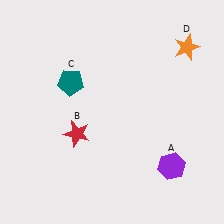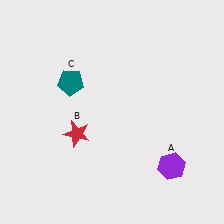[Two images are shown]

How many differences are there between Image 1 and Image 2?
There is 1 difference between the two images.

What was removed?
The orange star (D) was removed in Image 2.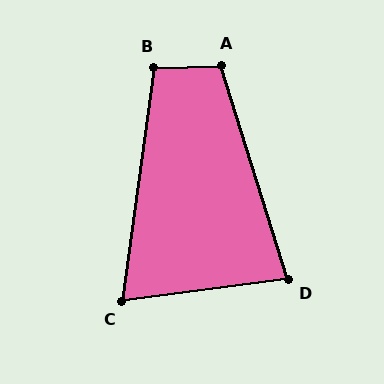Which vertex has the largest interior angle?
A, at approximately 105 degrees.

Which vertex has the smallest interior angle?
C, at approximately 75 degrees.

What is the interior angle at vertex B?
Approximately 100 degrees (obtuse).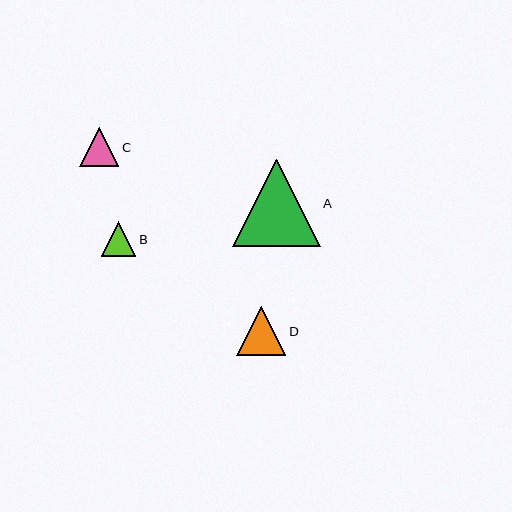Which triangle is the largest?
Triangle A is the largest with a size of approximately 88 pixels.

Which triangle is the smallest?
Triangle B is the smallest with a size of approximately 35 pixels.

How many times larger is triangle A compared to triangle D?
Triangle A is approximately 1.8 times the size of triangle D.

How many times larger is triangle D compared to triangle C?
Triangle D is approximately 1.3 times the size of triangle C.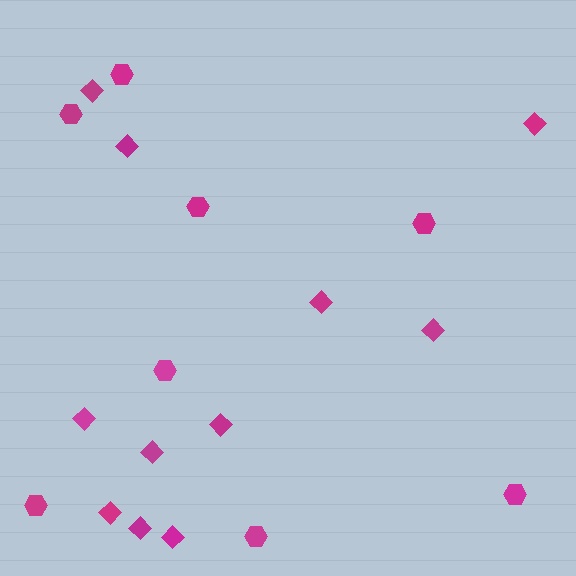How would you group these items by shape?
There are 2 groups: one group of hexagons (8) and one group of diamonds (11).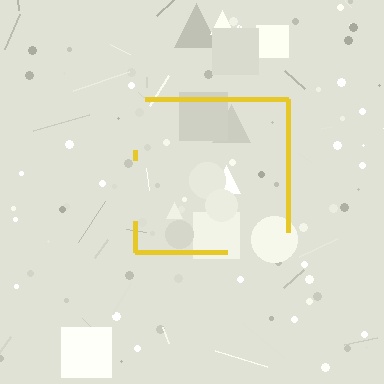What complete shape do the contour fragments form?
The contour fragments form a square.